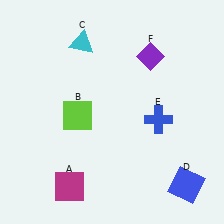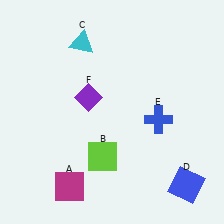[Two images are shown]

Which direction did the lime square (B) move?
The lime square (B) moved down.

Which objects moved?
The objects that moved are: the lime square (B), the purple diamond (F).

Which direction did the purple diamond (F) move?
The purple diamond (F) moved left.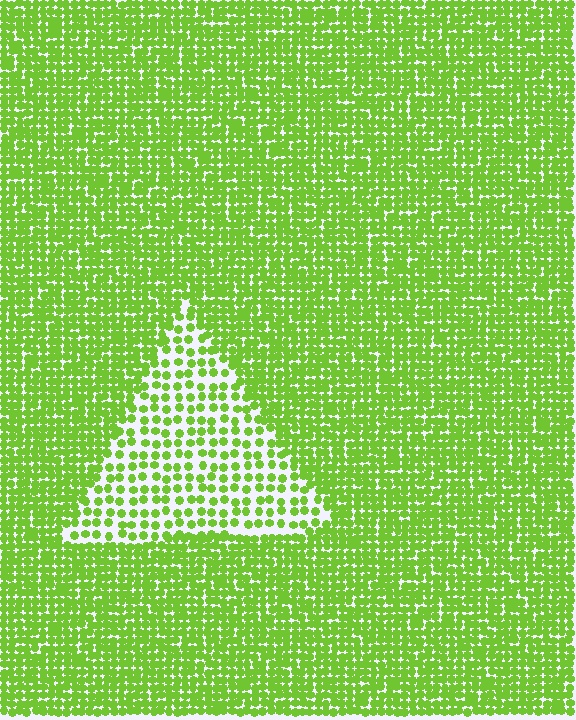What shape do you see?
I see a triangle.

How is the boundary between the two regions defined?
The boundary is defined by a change in element density (approximately 2.1x ratio). All elements are the same color, size, and shape.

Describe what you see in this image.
The image contains small lime elements arranged at two different densities. A triangle-shaped region is visible where the elements are less densely packed than the surrounding area.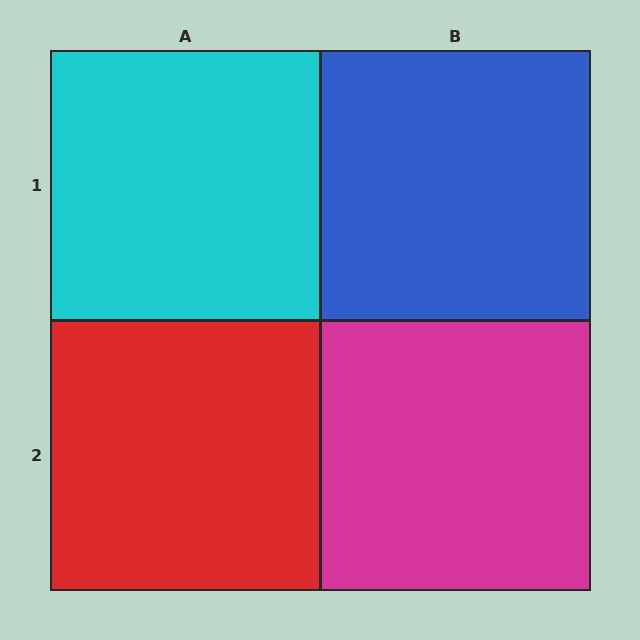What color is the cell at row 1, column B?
Blue.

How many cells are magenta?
1 cell is magenta.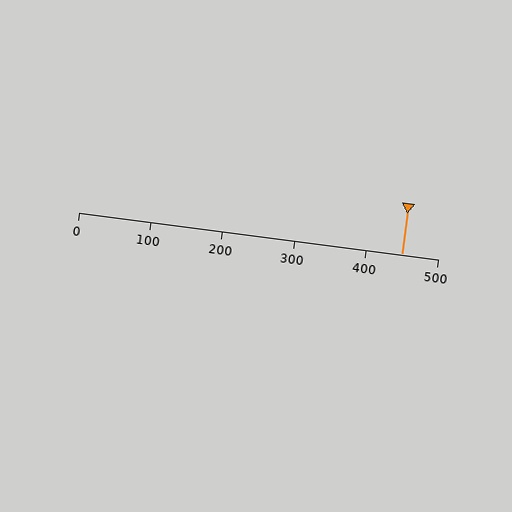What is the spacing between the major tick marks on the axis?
The major ticks are spaced 100 apart.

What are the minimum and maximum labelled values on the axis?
The axis runs from 0 to 500.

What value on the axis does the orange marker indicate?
The marker indicates approximately 450.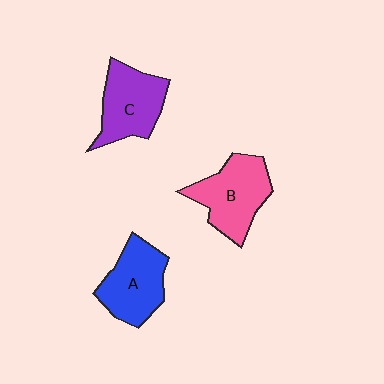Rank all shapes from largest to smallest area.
From largest to smallest: B (pink), C (purple), A (blue).